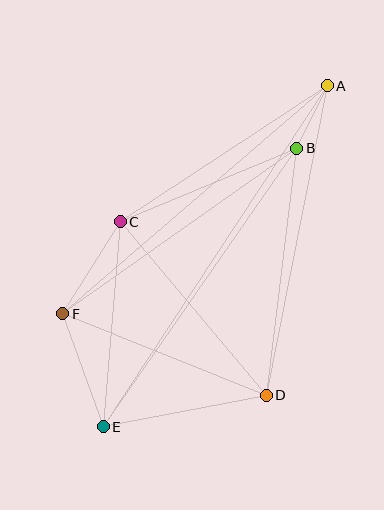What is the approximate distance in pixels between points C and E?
The distance between C and E is approximately 205 pixels.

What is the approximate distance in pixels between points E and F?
The distance between E and F is approximately 120 pixels.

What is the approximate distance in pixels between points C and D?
The distance between C and D is approximately 226 pixels.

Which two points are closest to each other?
Points A and B are closest to each other.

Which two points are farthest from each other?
Points A and E are farthest from each other.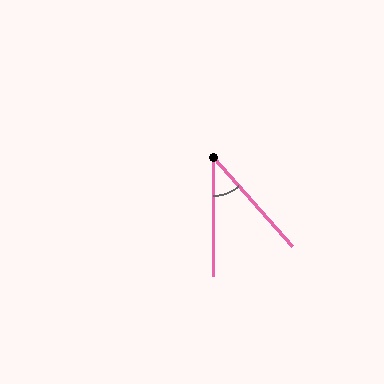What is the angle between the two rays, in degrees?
Approximately 42 degrees.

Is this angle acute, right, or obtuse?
It is acute.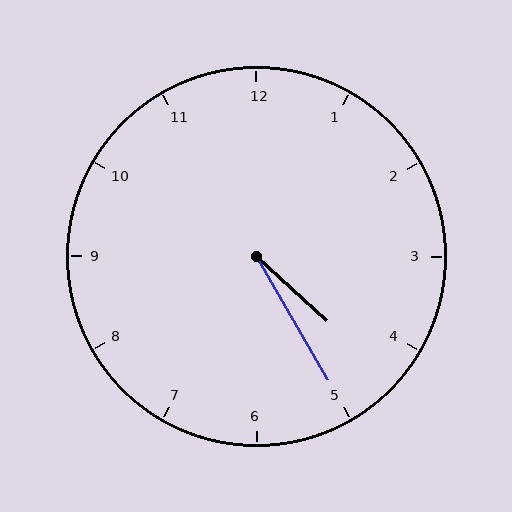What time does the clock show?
4:25.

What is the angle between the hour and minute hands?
Approximately 18 degrees.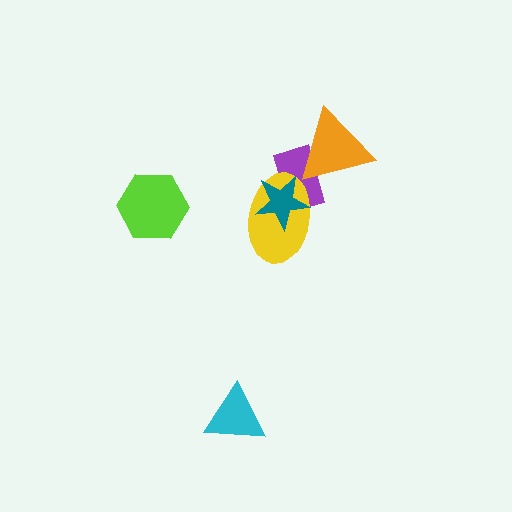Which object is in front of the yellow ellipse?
The teal star is in front of the yellow ellipse.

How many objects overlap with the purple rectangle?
3 objects overlap with the purple rectangle.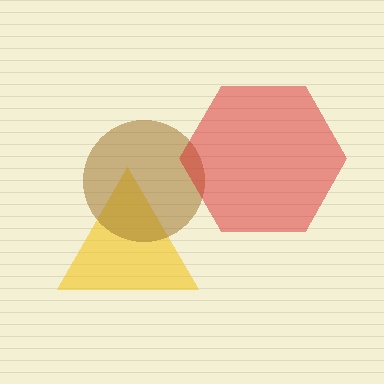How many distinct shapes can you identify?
There are 3 distinct shapes: a yellow triangle, a brown circle, a red hexagon.